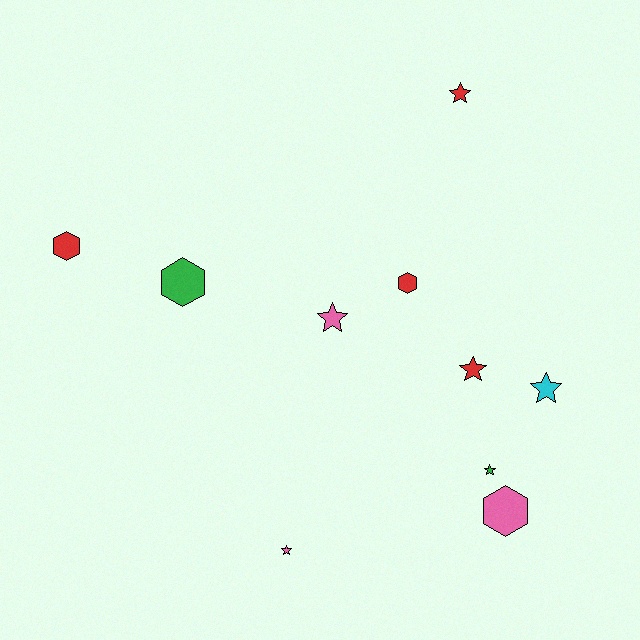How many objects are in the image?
There are 10 objects.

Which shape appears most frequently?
Star, with 6 objects.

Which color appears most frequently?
Red, with 4 objects.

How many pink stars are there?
There are 2 pink stars.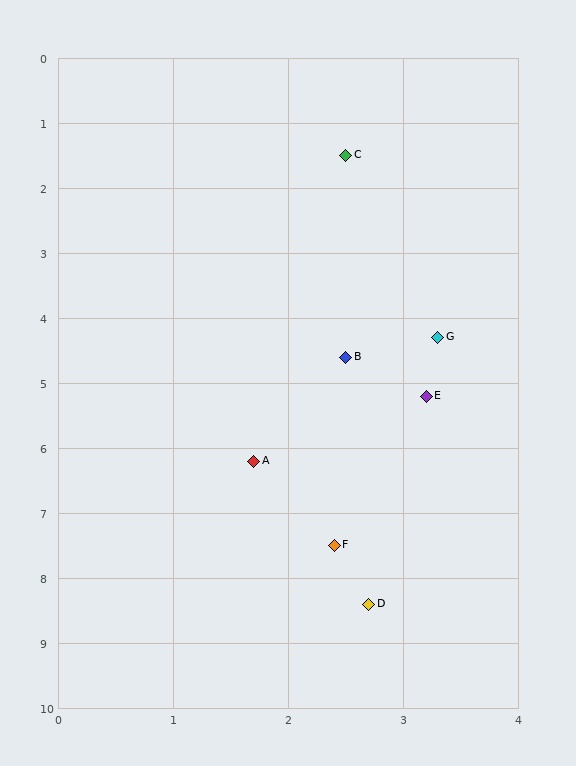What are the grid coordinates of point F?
Point F is at approximately (2.4, 7.5).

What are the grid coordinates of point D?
Point D is at approximately (2.7, 8.4).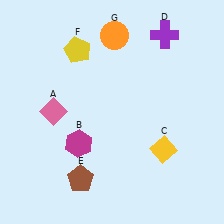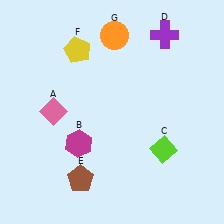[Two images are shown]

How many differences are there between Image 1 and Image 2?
There is 1 difference between the two images.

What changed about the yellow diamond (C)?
In Image 1, C is yellow. In Image 2, it changed to lime.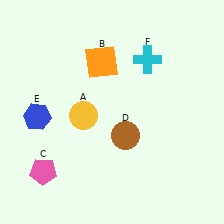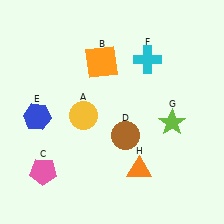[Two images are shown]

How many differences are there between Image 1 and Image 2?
There are 2 differences between the two images.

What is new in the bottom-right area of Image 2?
An orange triangle (H) was added in the bottom-right area of Image 2.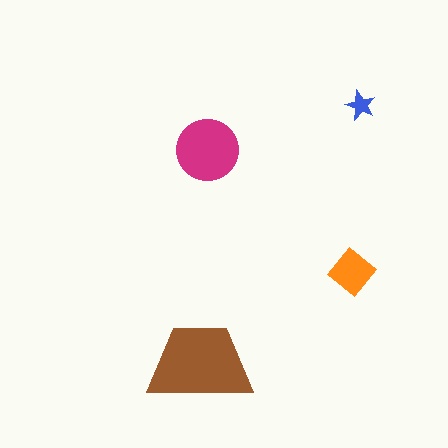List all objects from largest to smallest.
The brown trapezoid, the magenta circle, the orange diamond, the blue star.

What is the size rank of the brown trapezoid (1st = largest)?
1st.